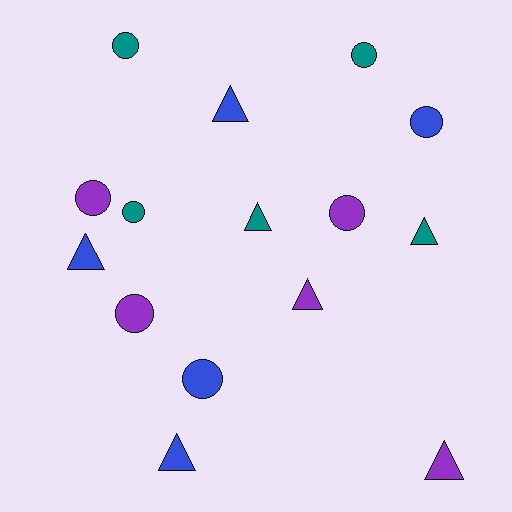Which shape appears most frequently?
Circle, with 8 objects.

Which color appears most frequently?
Purple, with 5 objects.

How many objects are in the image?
There are 15 objects.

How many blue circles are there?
There are 2 blue circles.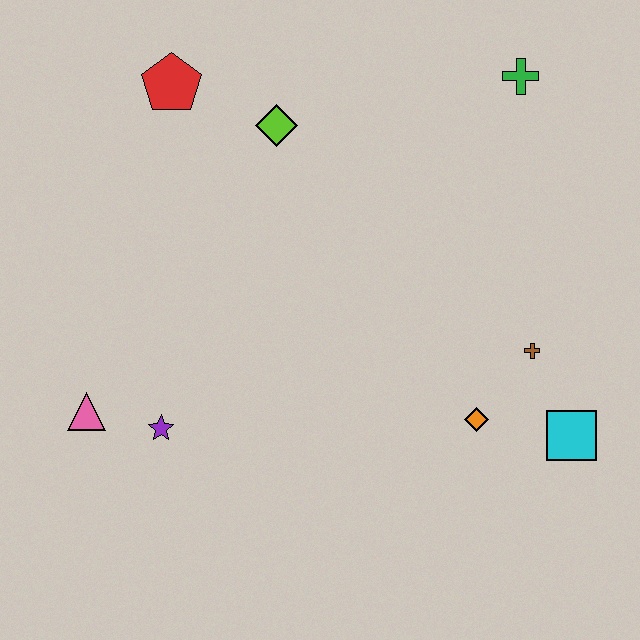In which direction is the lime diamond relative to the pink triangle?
The lime diamond is above the pink triangle.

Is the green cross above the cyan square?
Yes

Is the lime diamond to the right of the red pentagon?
Yes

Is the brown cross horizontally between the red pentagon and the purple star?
No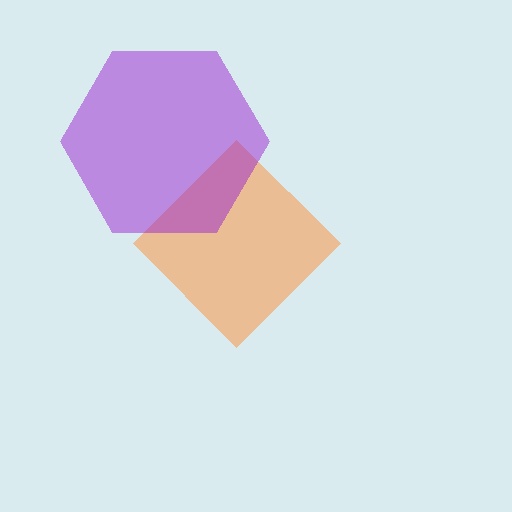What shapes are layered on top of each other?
The layered shapes are: an orange diamond, a purple hexagon.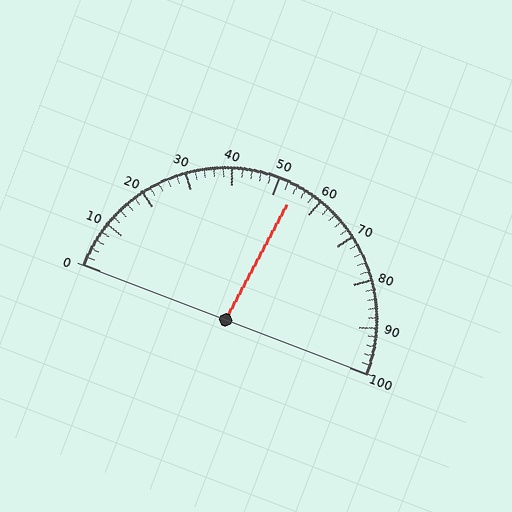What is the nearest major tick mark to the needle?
The nearest major tick mark is 50.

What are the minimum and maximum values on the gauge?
The gauge ranges from 0 to 100.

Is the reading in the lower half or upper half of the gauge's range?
The reading is in the upper half of the range (0 to 100).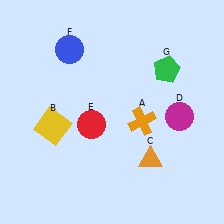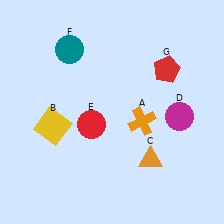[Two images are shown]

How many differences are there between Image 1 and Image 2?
There are 2 differences between the two images.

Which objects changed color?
F changed from blue to teal. G changed from green to red.